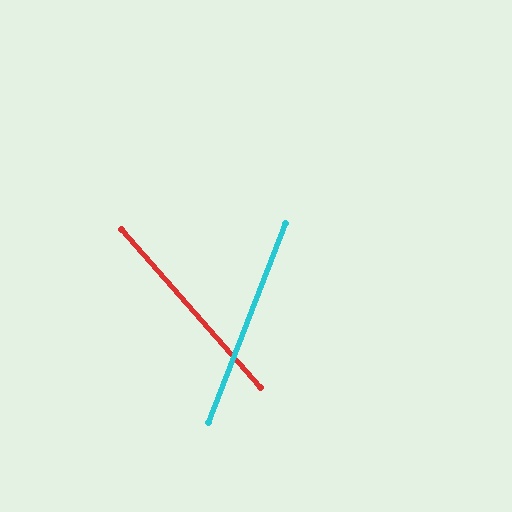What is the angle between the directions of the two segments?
Approximately 63 degrees.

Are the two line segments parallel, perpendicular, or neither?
Neither parallel nor perpendicular — they differ by about 63°.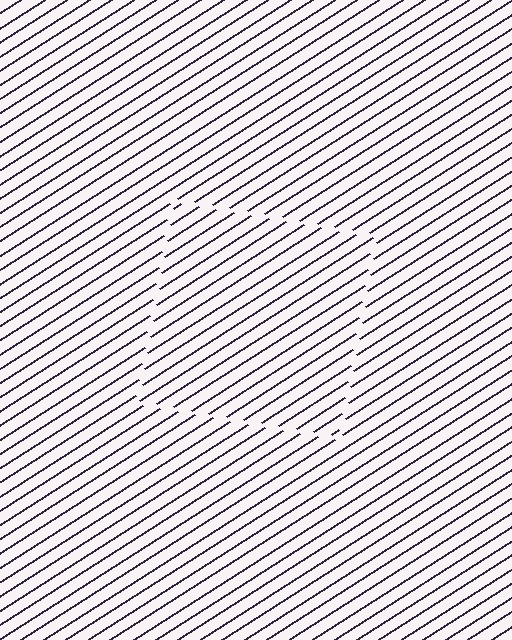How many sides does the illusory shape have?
4 sides — the line-ends trace a square.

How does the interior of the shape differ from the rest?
The interior of the shape contains the same grating, shifted by half a period — the contour is defined by the phase discontinuity where line-ends from the inner and outer gratings abut.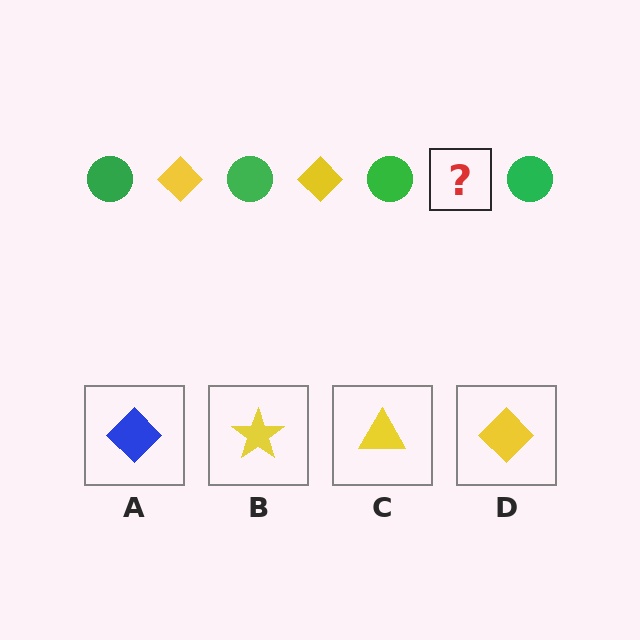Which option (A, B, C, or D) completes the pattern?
D.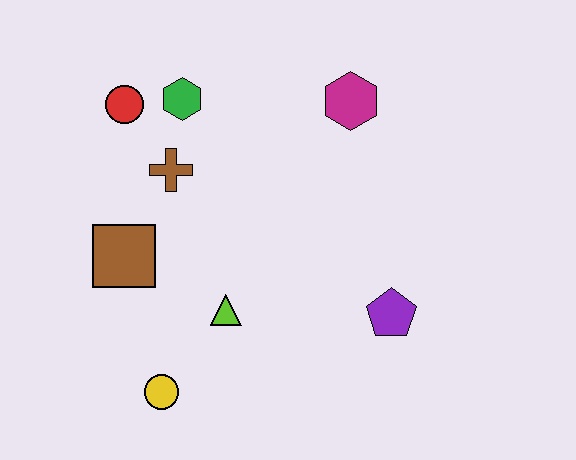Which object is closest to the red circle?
The green hexagon is closest to the red circle.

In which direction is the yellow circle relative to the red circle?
The yellow circle is below the red circle.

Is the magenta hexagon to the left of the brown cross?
No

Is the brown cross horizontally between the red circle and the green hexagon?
Yes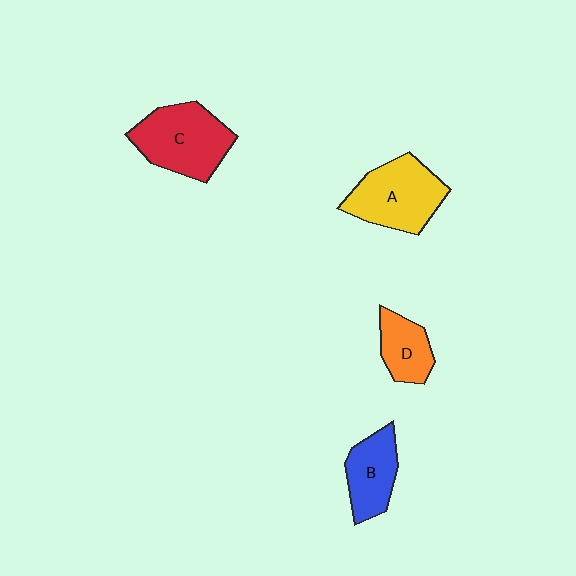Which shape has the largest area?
Shape C (red).